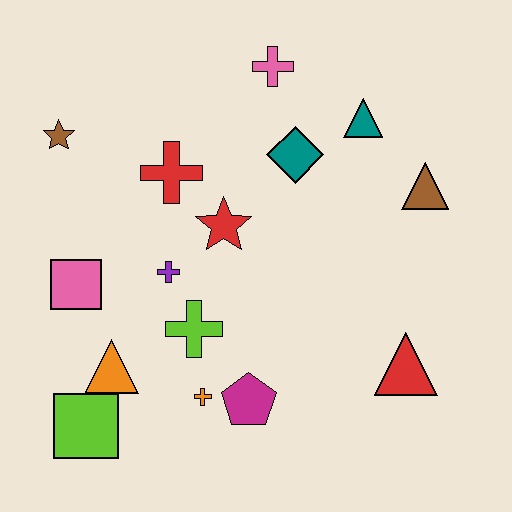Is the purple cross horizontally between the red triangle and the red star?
No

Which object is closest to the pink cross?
The teal diamond is closest to the pink cross.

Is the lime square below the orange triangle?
Yes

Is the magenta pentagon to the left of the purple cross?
No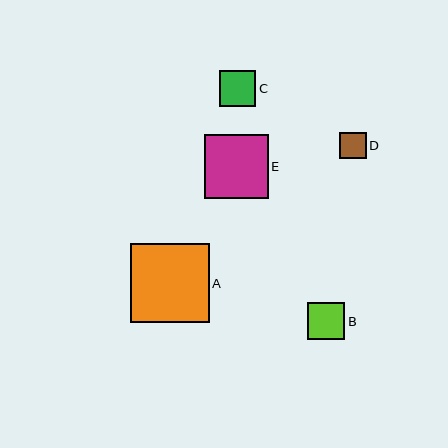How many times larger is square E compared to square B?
Square E is approximately 1.7 times the size of square B.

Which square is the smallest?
Square D is the smallest with a size of approximately 26 pixels.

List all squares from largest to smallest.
From largest to smallest: A, E, B, C, D.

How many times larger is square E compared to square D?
Square E is approximately 2.4 times the size of square D.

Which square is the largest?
Square A is the largest with a size of approximately 79 pixels.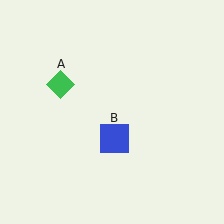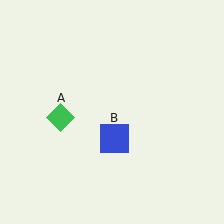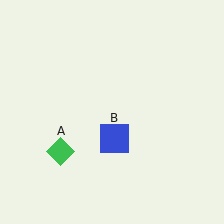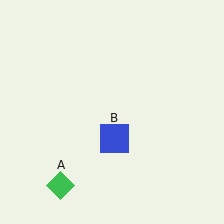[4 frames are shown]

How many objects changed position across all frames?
1 object changed position: green diamond (object A).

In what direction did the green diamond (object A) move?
The green diamond (object A) moved down.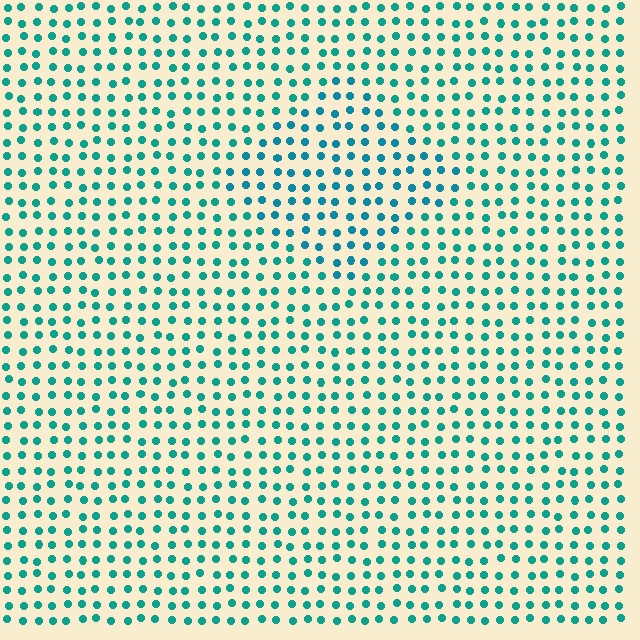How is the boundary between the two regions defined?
The boundary is defined purely by a slight shift in hue (about 19 degrees). Spacing, size, and orientation are identical on both sides.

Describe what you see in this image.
The image is filled with small teal elements in a uniform arrangement. A diamond-shaped region is visible where the elements are tinted to a slightly different hue, forming a subtle color boundary.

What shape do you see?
I see a diamond.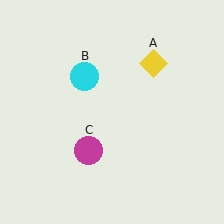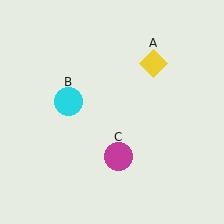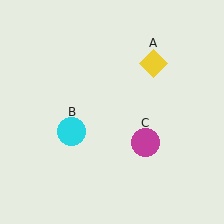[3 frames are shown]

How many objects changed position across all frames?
2 objects changed position: cyan circle (object B), magenta circle (object C).